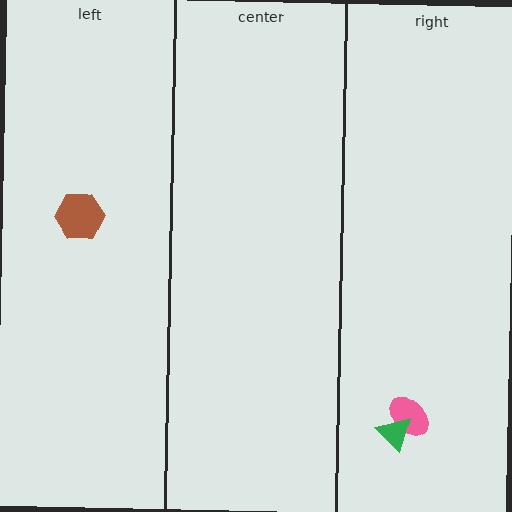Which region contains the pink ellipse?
The right region.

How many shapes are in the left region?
1.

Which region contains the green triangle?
The right region.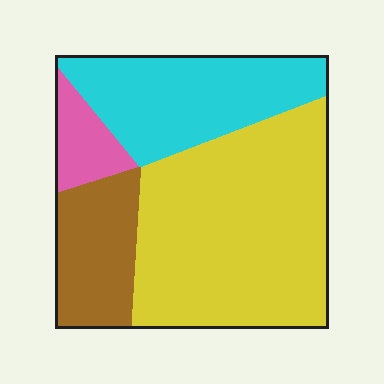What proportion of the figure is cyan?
Cyan takes up between a quarter and a half of the figure.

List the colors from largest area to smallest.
From largest to smallest: yellow, cyan, brown, pink.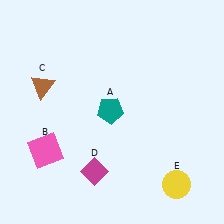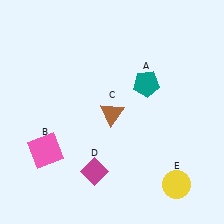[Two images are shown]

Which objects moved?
The objects that moved are: the teal pentagon (A), the brown triangle (C).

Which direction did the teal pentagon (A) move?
The teal pentagon (A) moved right.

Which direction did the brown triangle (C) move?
The brown triangle (C) moved right.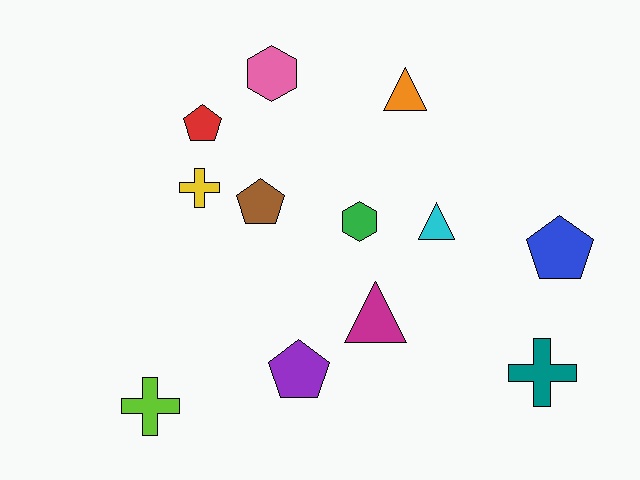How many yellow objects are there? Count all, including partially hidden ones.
There is 1 yellow object.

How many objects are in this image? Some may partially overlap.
There are 12 objects.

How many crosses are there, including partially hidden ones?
There are 3 crosses.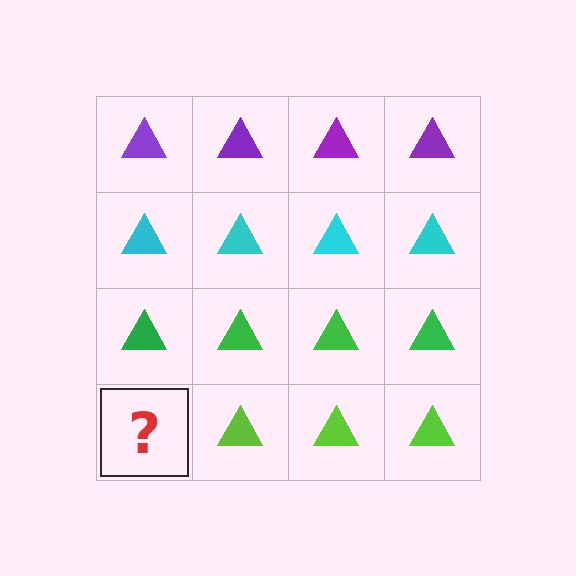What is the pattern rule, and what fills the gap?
The rule is that each row has a consistent color. The gap should be filled with a lime triangle.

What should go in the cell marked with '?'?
The missing cell should contain a lime triangle.